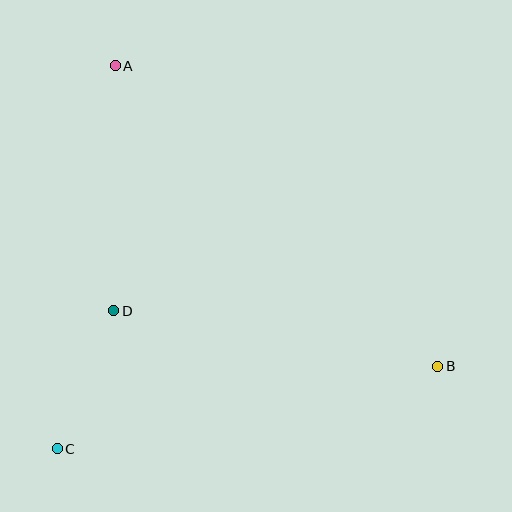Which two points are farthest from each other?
Points A and B are farthest from each other.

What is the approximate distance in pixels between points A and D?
The distance between A and D is approximately 245 pixels.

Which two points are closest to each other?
Points C and D are closest to each other.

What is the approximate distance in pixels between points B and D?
The distance between B and D is approximately 329 pixels.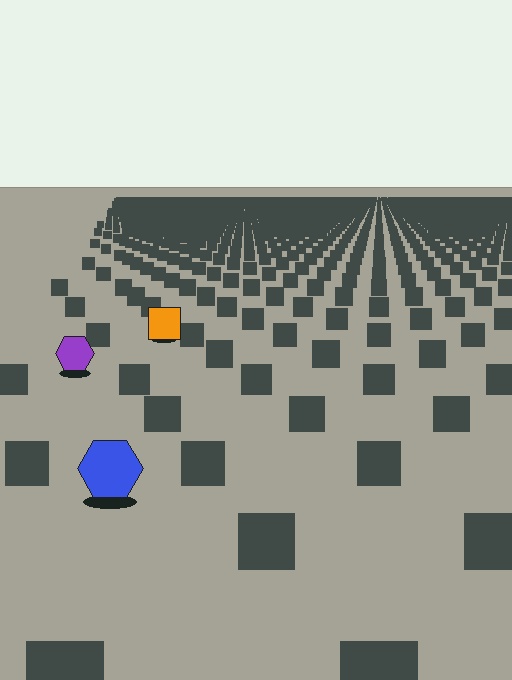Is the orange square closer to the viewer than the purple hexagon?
No. The purple hexagon is closer — you can tell from the texture gradient: the ground texture is coarser near it.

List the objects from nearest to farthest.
From nearest to farthest: the blue hexagon, the purple hexagon, the orange square.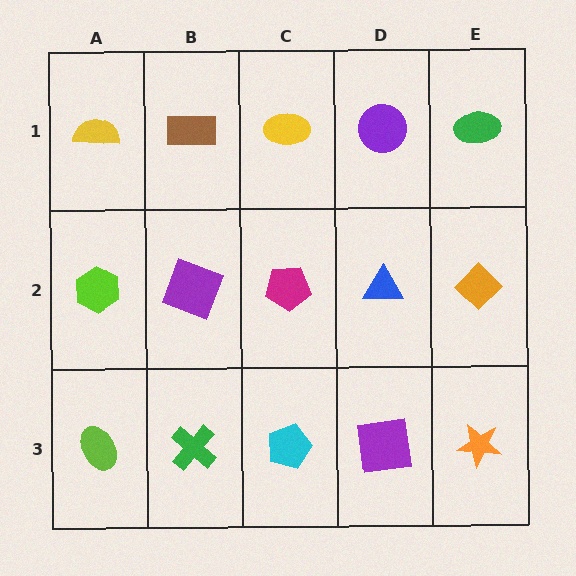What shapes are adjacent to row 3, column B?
A purple square (row 2, column B), a lime ellipse (row 3, column A), a cyan pentagon (row 3, column C).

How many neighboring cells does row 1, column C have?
3.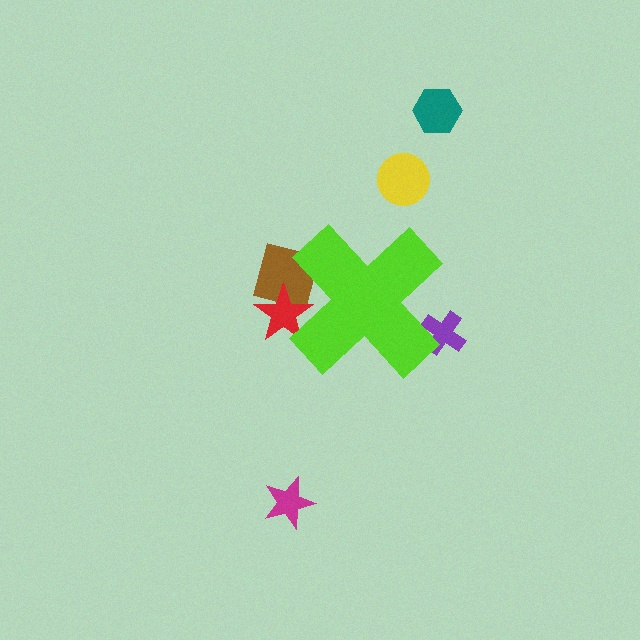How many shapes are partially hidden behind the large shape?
3 shapes are partially hidden.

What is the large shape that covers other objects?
A lime cross.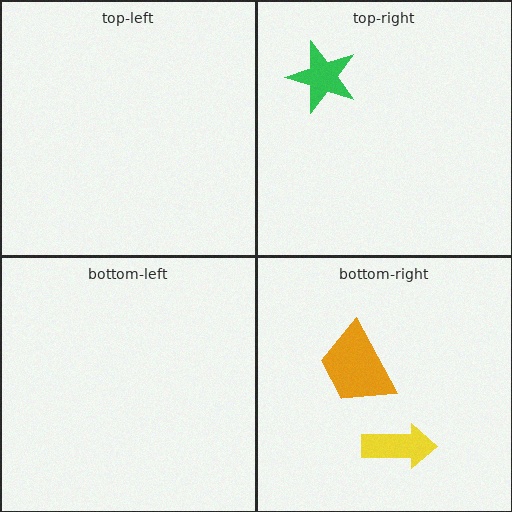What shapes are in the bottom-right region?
The orange trapezoid, the yellow arrow.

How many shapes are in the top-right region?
1.